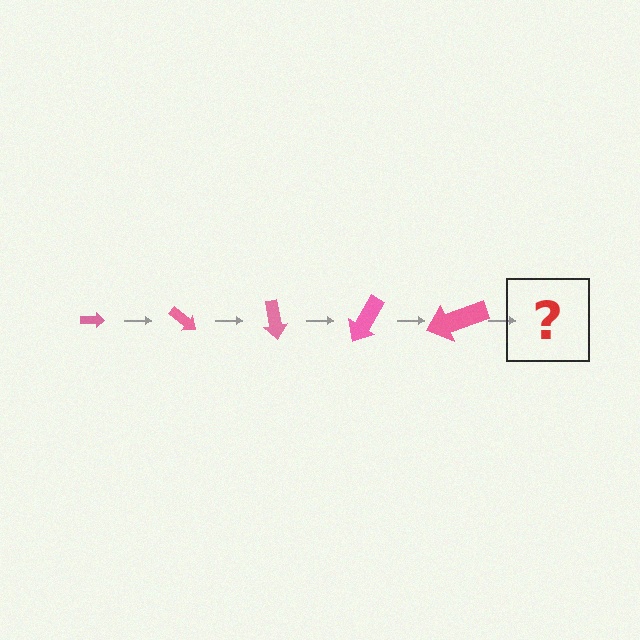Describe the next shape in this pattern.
It should be an arrow, larger than the previous one and rotated 200 degrees from the start.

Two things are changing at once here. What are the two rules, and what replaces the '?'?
The two rules are that the arrow grows larger each step and it rotates 40 degrees each step. The '?' should be an arrow, larger than the previous one and rotated 200 degrees from the start.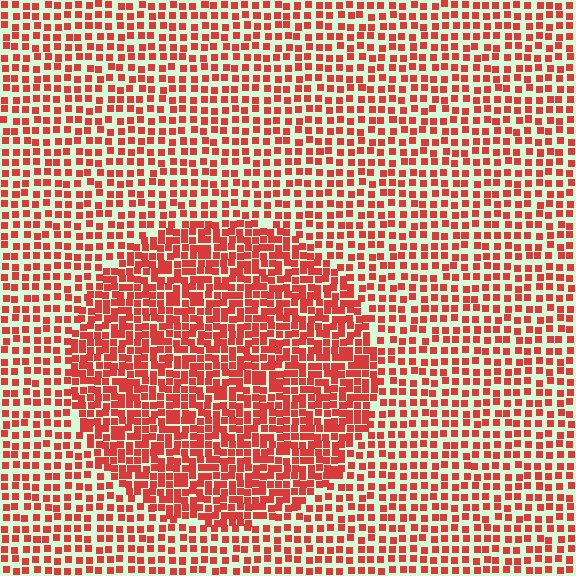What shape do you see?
I see a circle.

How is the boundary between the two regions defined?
The boundary is defined by a change in element density (approximately 1.8x ratio). All elements are the same color, size, and shape.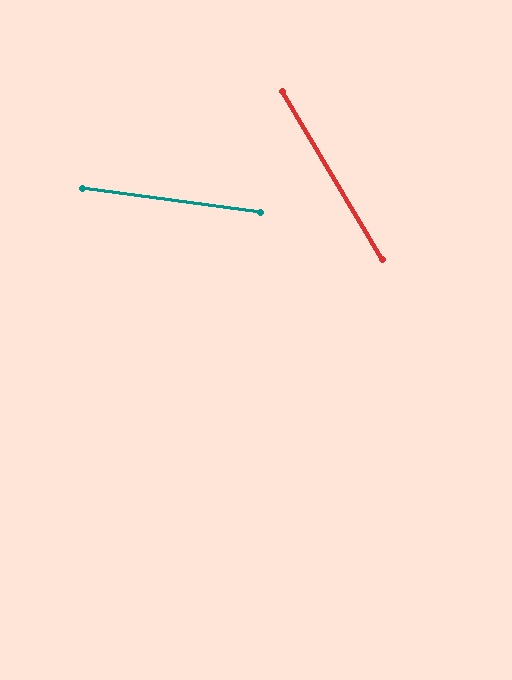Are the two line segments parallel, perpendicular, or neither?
Neither parallel nor perpendicular — they differ by about 52°.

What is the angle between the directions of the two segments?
Approximately 52 degrees.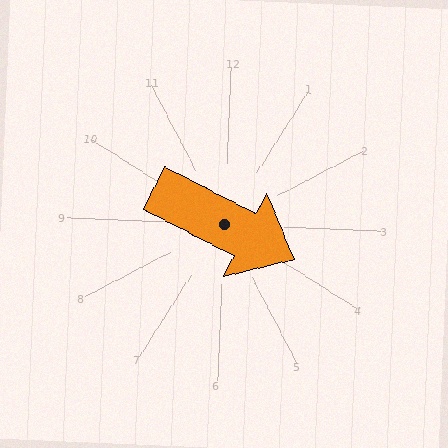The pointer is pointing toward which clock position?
Roughly 4 o'clock.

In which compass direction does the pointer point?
Southeast.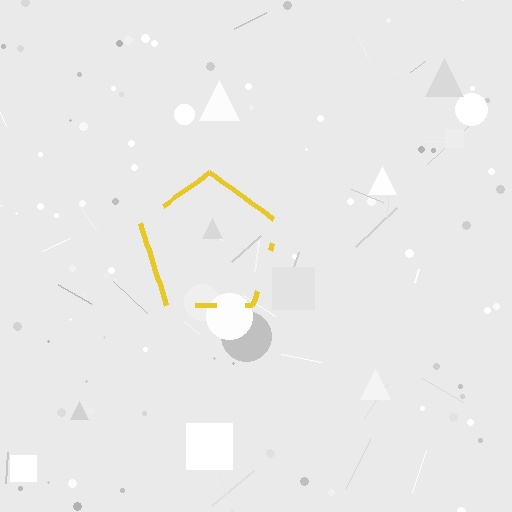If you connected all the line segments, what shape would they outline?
They would outline a pentagon.